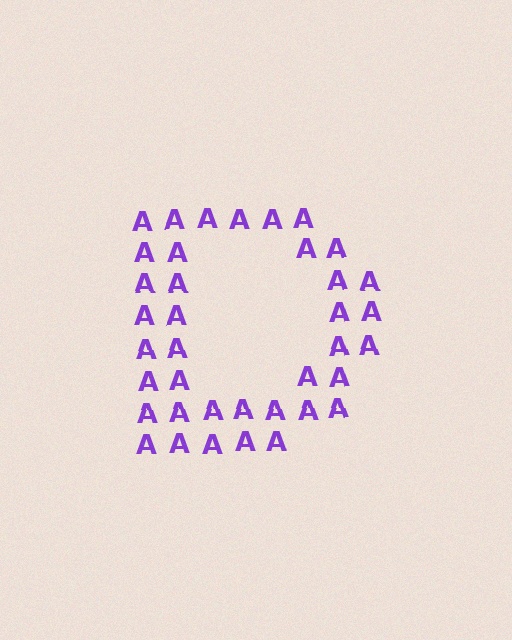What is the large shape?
The large shape is the letter D.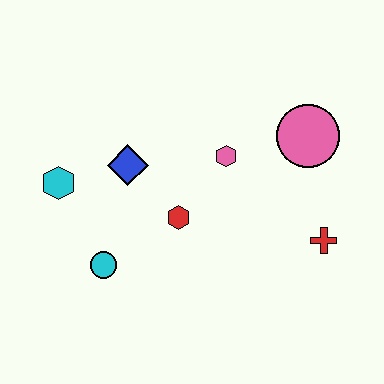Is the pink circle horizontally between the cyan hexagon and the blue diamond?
No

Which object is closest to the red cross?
The pink circle is closest to the red cross.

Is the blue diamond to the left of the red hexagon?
Yes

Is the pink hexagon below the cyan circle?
No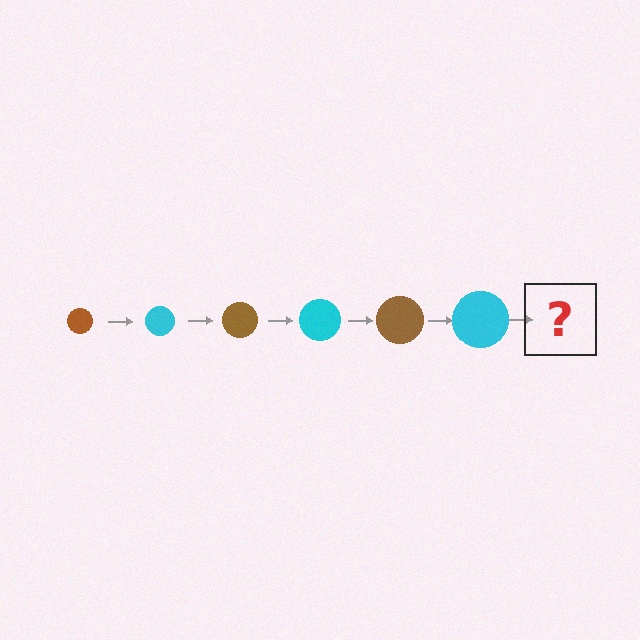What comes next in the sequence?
The next element should be a brown circle, larger than the previous one.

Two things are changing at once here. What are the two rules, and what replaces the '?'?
The two rules are that the circle grows larger each step and the color cycles through brown and cyan. The '?' should be a brown circle, larger than the previous one.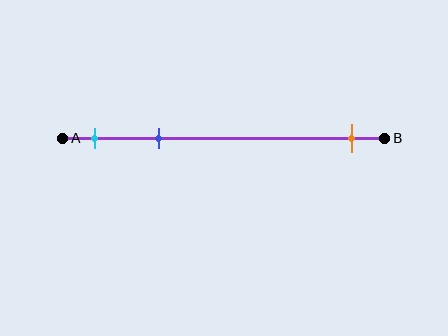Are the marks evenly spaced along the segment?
No, the marks are not evenly spaced.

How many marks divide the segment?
There are 3 marks dividing the segment.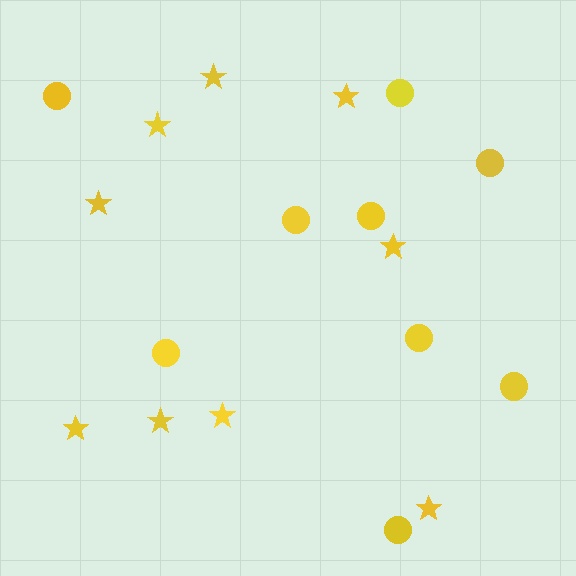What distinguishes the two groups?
There are 2 groups: one group of stars (9) and one group of circles (9).